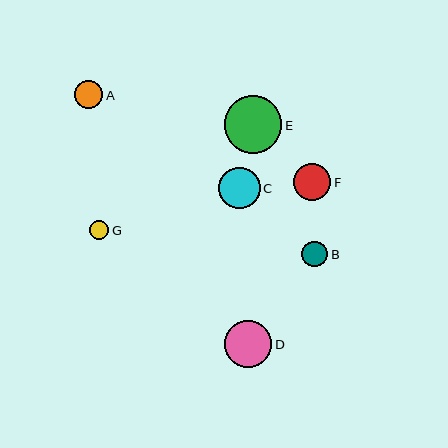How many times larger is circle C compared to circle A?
Circle C is approximately 1.5 times the size of circle A.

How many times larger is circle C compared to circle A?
Circle C is approximately 1.5 times the size of circle A.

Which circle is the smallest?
Circle G is the smallest with a size of approximately 19 pixels.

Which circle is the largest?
Circle E is the largest with a size of approximately 58 pixels.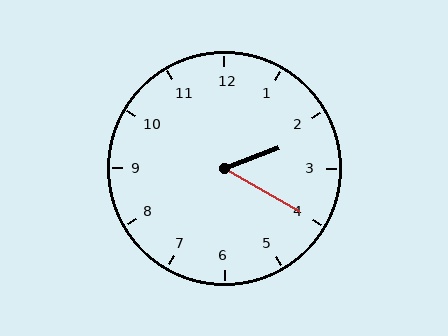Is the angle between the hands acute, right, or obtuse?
It is acute.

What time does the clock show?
2:20.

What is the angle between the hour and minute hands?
Approximately 50 degrees.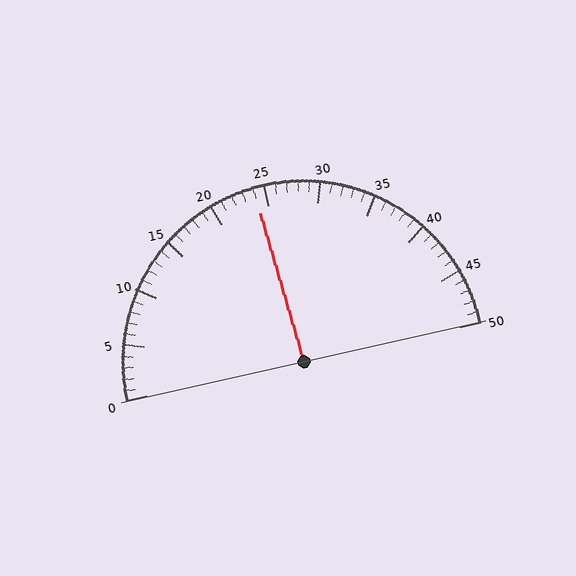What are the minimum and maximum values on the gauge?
The gauge ranges from 0 to 50.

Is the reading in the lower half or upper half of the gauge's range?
The reading is in the lower half of the range (0 to 50).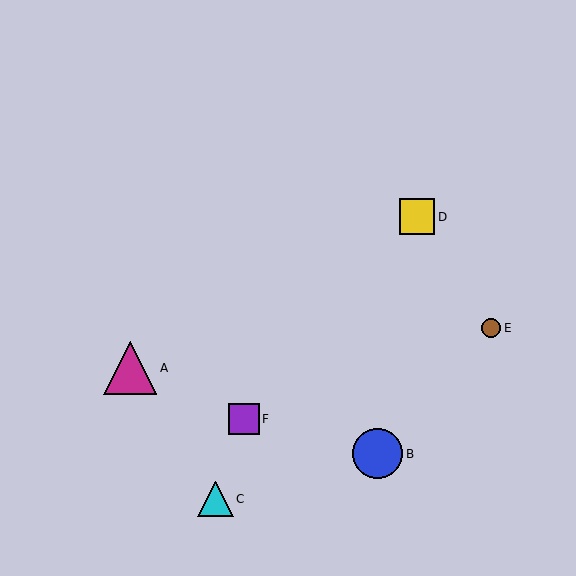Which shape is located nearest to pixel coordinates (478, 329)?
The brown circle (labeled E) at (491, 328) is nearest to that location.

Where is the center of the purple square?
The center of the purple square is at (244, 419).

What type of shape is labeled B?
Shape B is a blue circle.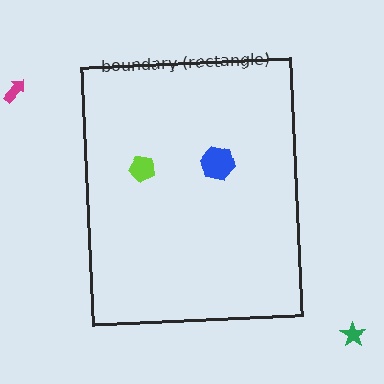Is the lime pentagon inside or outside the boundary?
Inside.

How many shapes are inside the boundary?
2 inside, 2 outside.